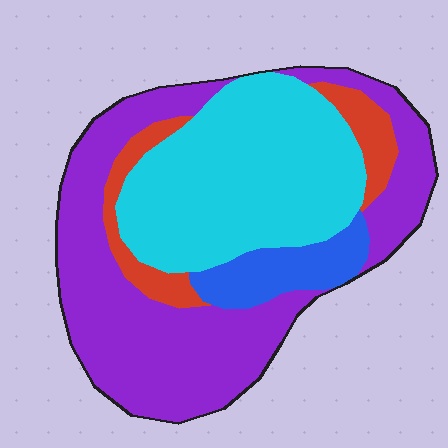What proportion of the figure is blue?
Blue takes up about one tenth (1/10) of the figure.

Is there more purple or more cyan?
Purple.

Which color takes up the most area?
Purple, at roughly 45%.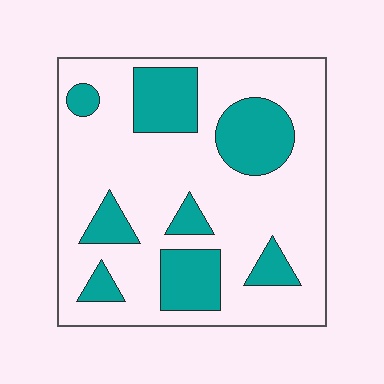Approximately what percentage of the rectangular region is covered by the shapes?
Approximately 25%.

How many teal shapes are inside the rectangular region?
8.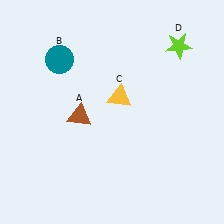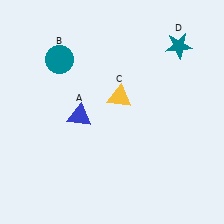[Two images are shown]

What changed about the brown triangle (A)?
In Image 1, A is brown. In Image 2, it changed to blue.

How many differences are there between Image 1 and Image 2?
There are 2 differences between the two images.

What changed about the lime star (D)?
In Image 1, D is lime. In Image 2, it changed to teal.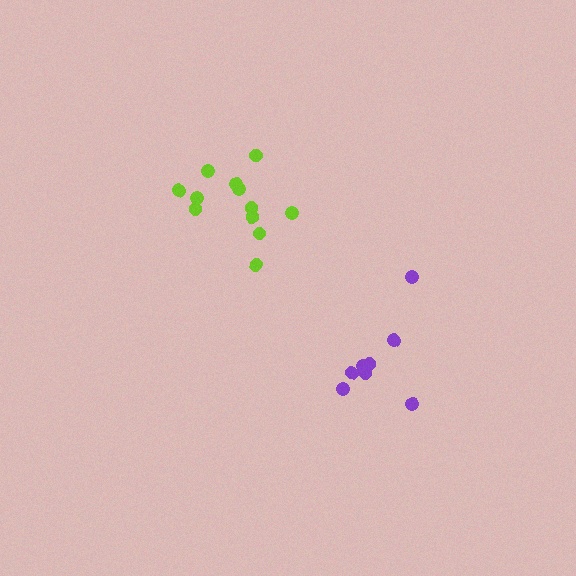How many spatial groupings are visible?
There are 2 spatial groupings.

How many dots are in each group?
Group 1: 12 dots, Group 2: 8 dots (20 total).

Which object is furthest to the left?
The lime cluster is leftmost.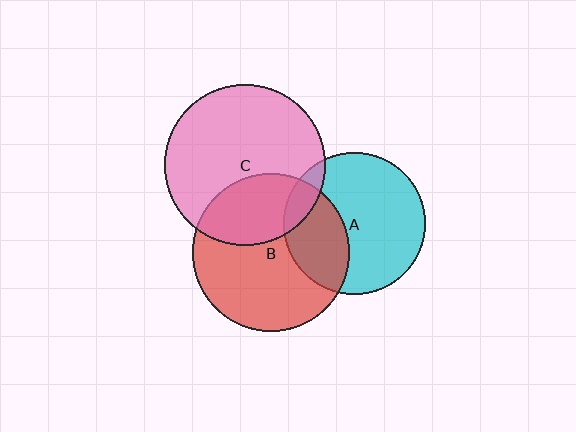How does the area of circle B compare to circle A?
Approximately 1.2 times.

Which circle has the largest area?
Circle C (pink).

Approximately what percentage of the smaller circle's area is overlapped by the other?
Approximately 10%.